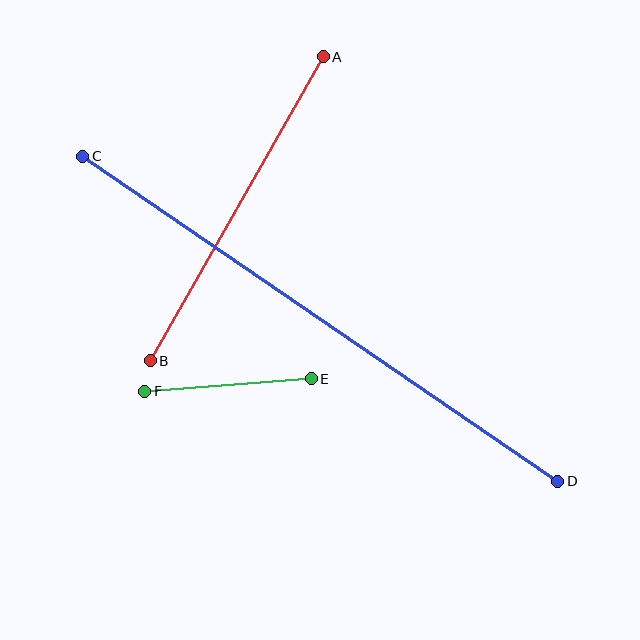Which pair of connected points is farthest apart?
Points C and D are farthest apart.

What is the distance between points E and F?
The distance is approximately 167 pixels.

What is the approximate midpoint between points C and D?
The midpoint is at approximately (320, 319) pixels.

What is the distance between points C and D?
The distance is approximately 575 pixels.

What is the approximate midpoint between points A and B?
The midpoint is at approximately (237, 209) pixels.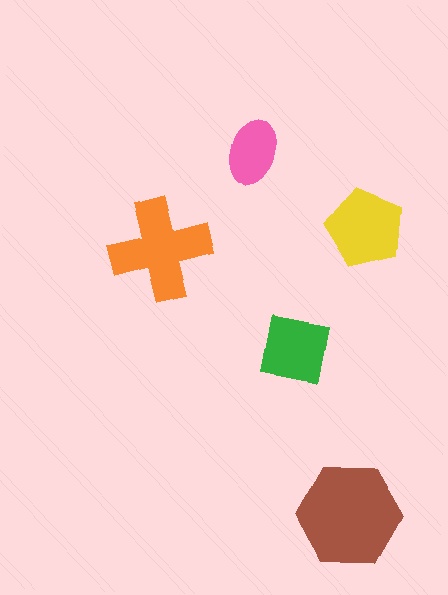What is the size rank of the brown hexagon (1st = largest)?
1st.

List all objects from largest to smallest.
The brown hexagon, the orange cross, the yellow pentagon, the green square, the pink ellipse.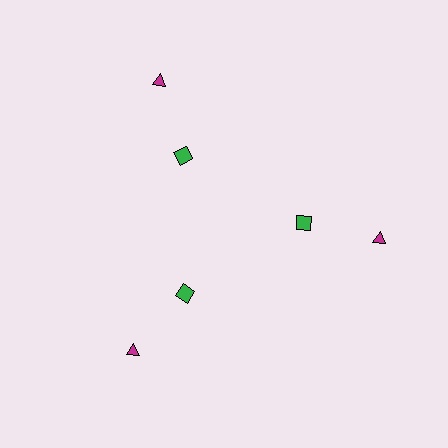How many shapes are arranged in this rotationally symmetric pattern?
There are 6 shapes, arranged in 3 groups of 2.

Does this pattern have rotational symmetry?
Yes, this pattern has 3-fold rotational symmetry. It looks the same after rotating 120 degrees around the center.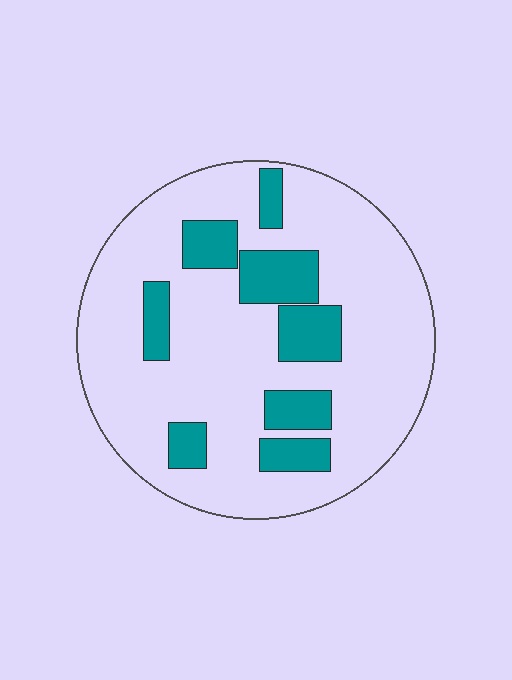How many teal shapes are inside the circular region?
8.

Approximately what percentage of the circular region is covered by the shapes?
Approximately 20%.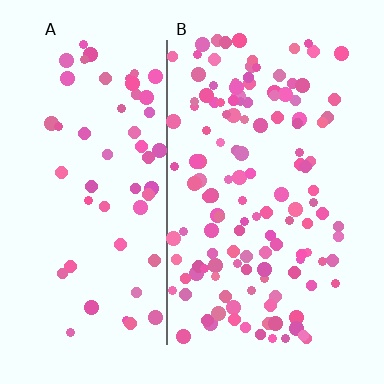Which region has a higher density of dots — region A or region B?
B (the right).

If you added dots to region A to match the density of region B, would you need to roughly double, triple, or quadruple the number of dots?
Approximately double.